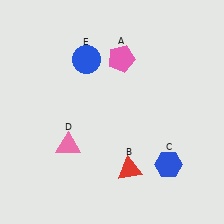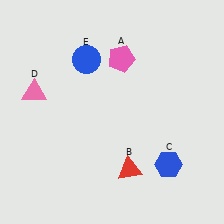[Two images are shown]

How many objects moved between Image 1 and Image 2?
1 object moved between the two images.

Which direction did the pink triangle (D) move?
The pink triangle (D) moved up.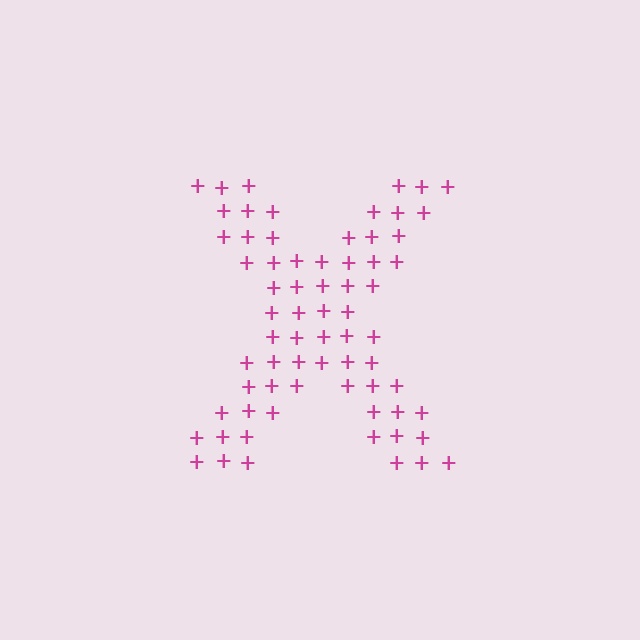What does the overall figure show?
The overall figure shows the letter X.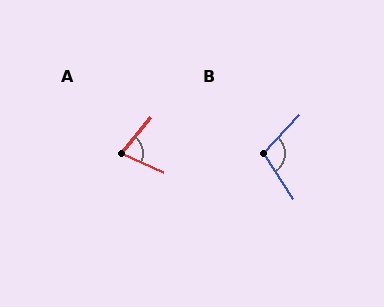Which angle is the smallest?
A, at approximately 74 degrees.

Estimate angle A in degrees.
Approximately 74 degrees.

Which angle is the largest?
B, at approximately 103 degrees.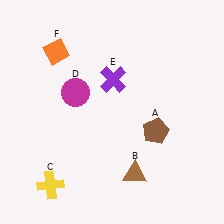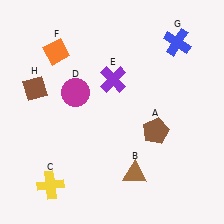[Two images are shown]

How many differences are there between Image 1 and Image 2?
There are 2 differences between the two images.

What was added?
A blue cross (G), a brown diamond (H) were added in Image 2.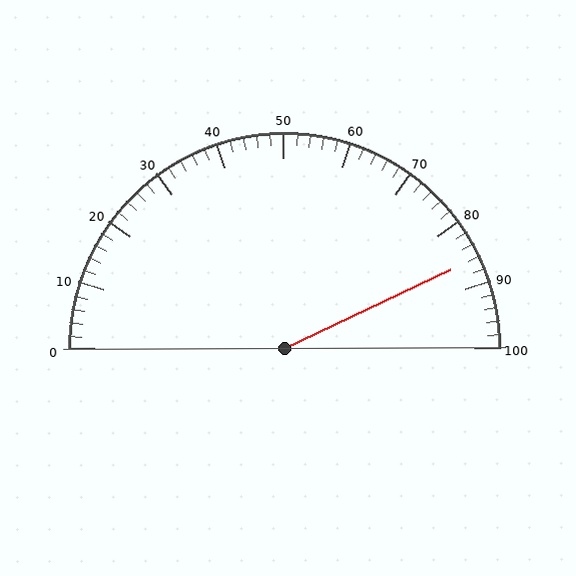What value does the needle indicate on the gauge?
The needle indicates approximately 86.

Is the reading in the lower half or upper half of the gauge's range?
The reading is in the upper half of the range (0 to 100).